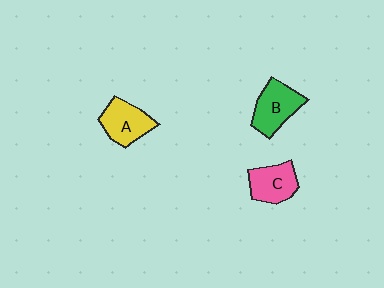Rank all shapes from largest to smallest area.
From largest to smallest: B (green), A (yellow), C (pink).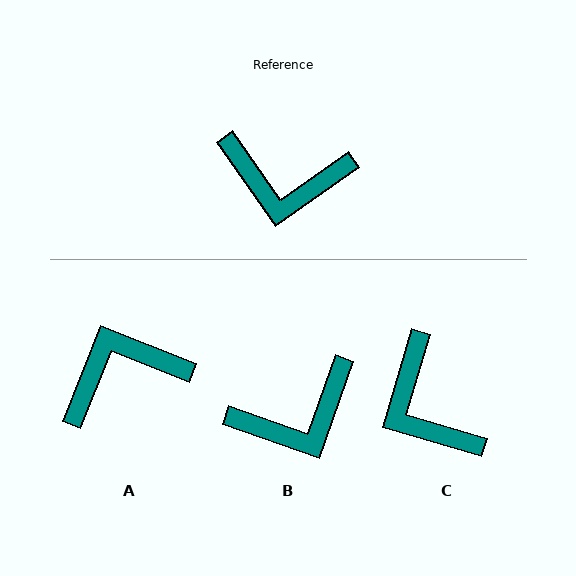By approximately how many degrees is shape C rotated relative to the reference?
Approximately 52 degrees clockwise.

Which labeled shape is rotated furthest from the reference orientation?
A, about 147 degrees away.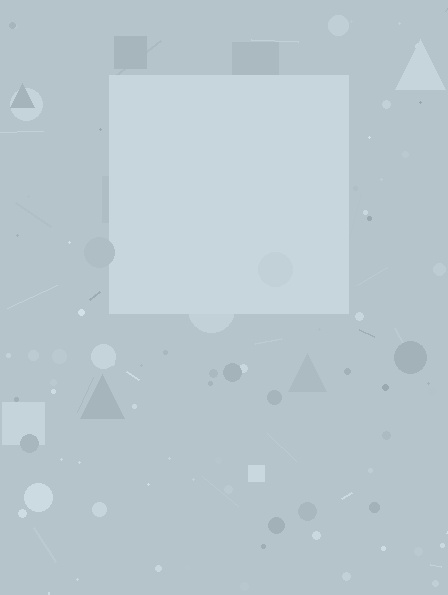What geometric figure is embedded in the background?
A square is embedded in the background.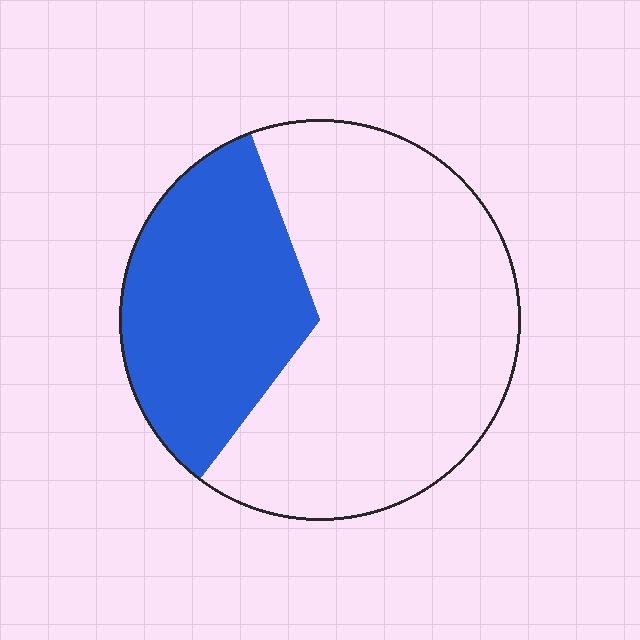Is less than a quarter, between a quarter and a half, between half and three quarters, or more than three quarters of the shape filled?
Between a quarter and a half.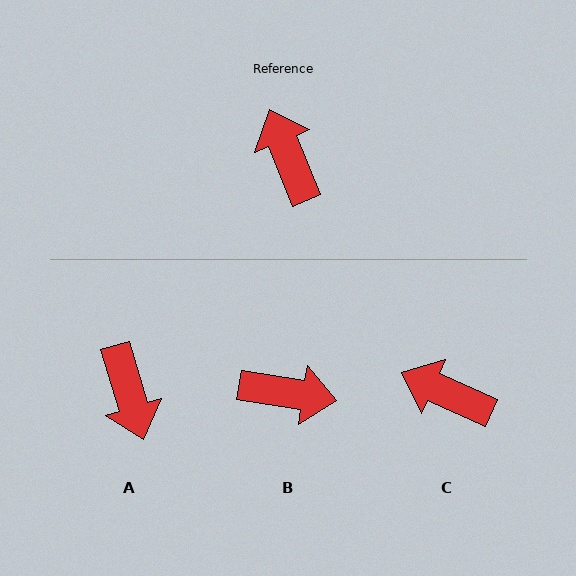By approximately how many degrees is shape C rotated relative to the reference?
Approximately 44 degrees counter-clockwise.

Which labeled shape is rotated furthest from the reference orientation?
A, about 175 degrees away.